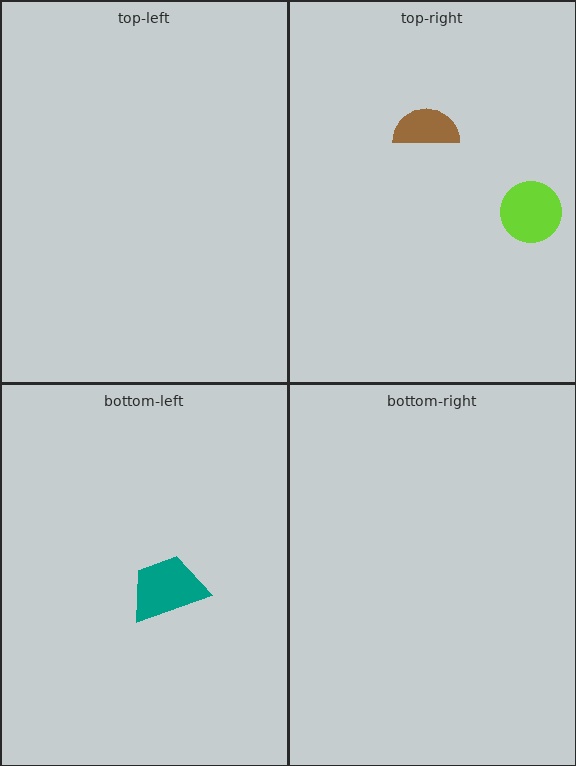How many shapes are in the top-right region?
2.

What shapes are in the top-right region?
The brown semicircle, the lime circle.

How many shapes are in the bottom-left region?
1.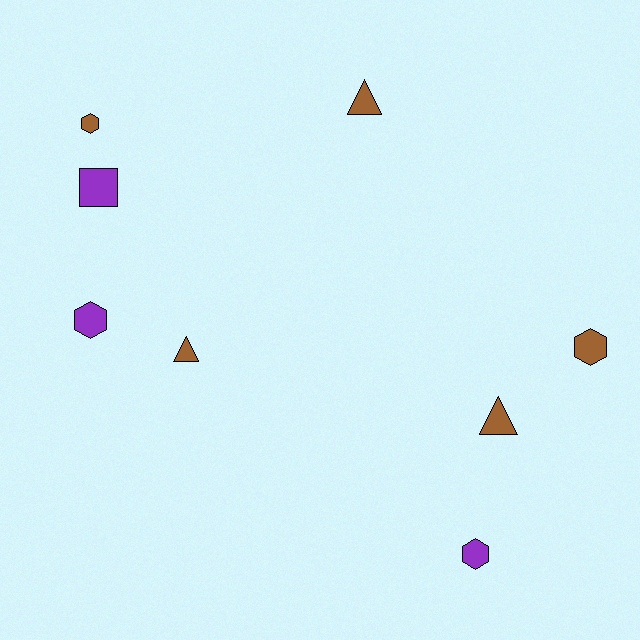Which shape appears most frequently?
Hexagon, with 4 objects.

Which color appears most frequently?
Brown, with 5 objects.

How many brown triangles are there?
There are 3 brown triangles.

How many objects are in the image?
There are 8 objects.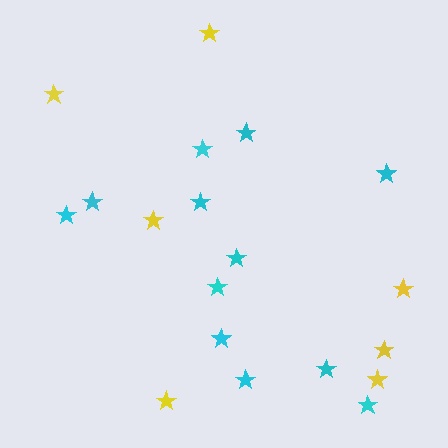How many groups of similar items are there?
There are 2 groups: one group of cyan stars (12) and one group of yellow stars (7).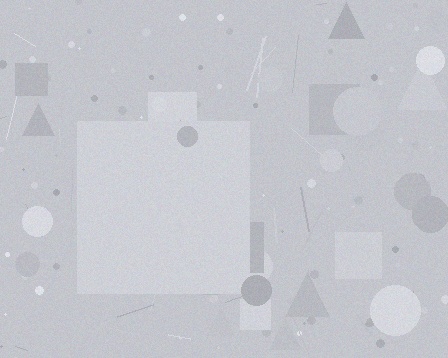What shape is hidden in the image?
A square is hidden in the image.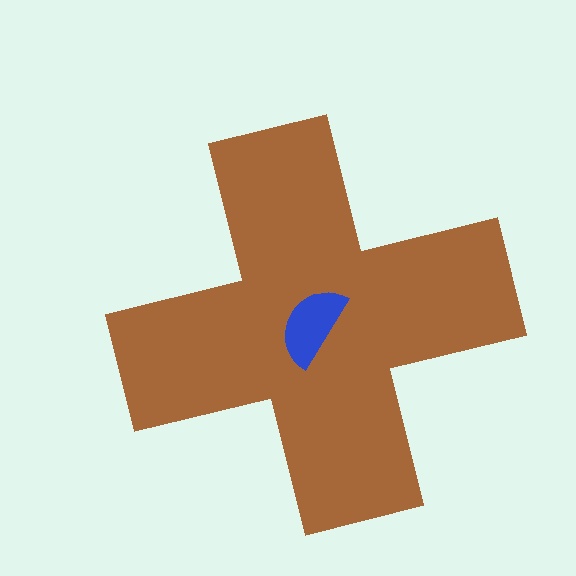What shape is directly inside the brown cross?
The blue semicircle.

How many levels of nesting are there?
2.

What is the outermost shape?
The brown cross.